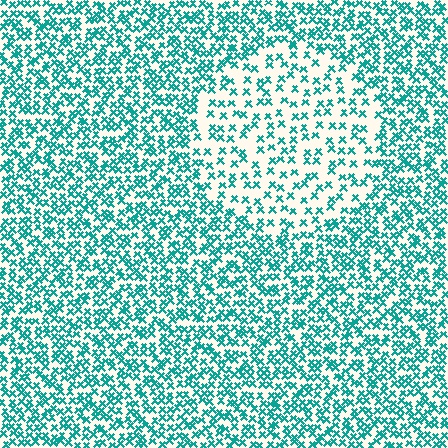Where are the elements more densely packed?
The elements are more densely packed outside the circle boundary.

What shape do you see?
I see a circle.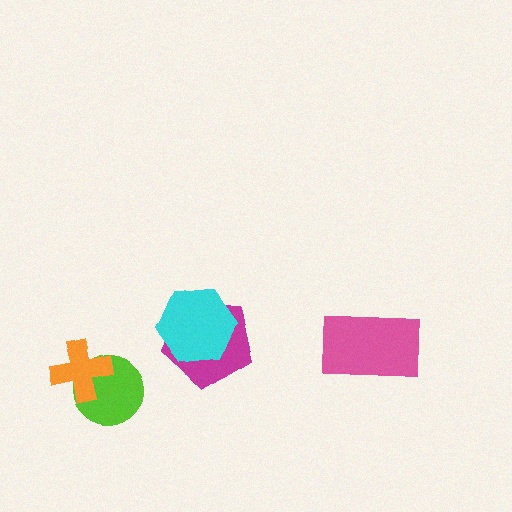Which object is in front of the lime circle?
The orange cross is in front of the lime circle.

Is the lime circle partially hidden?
Yes, it is partially covered by another shape.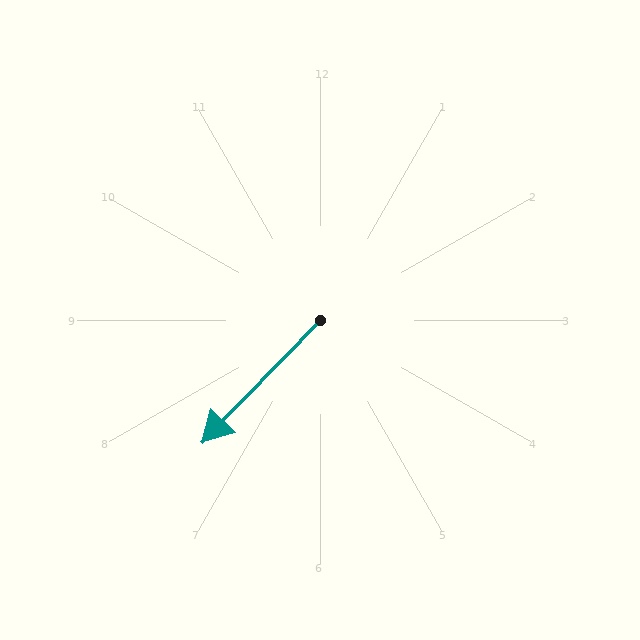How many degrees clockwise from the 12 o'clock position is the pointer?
Approximately 224 degrees.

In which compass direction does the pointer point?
Southwest.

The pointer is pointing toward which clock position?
Roughly 7 o'clock.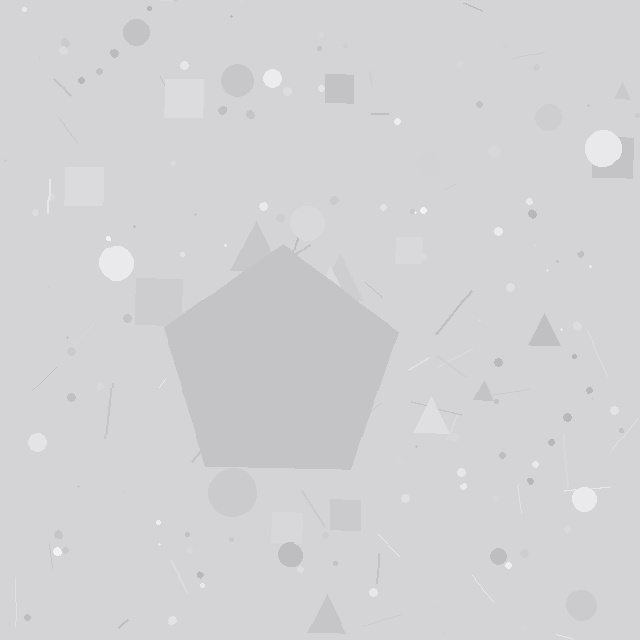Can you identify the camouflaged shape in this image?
The camouflaged shape is a pentagon.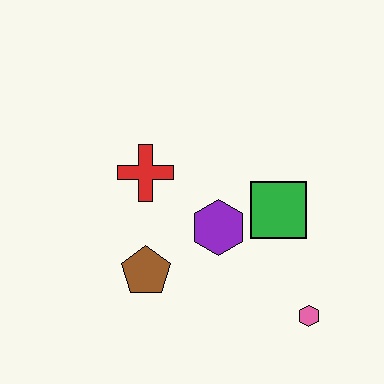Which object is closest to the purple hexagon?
The green square is closest to the purple hexagon.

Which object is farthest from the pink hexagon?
The red cross is farthest from the pink hexagon.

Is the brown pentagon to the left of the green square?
Yes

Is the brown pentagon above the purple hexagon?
No